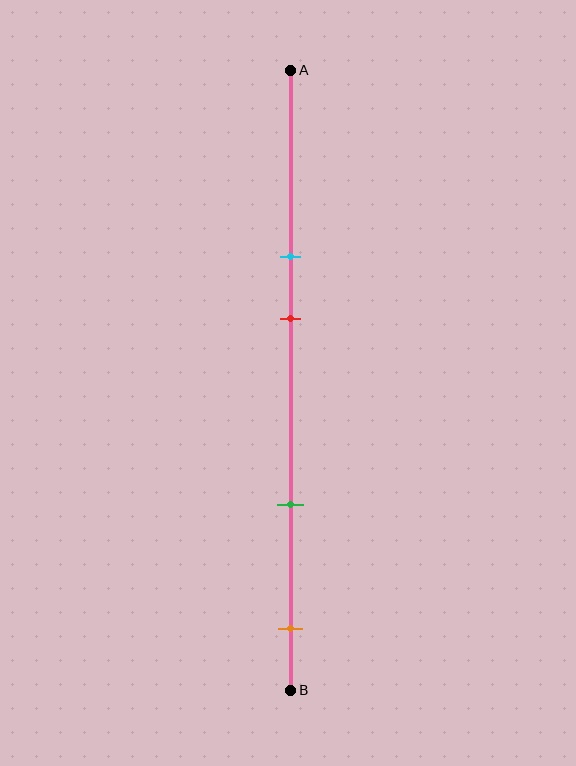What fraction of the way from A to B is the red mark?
The red mark is approximately 40% (0.4) of the way from A to B.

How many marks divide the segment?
There are 4 marks dividing the segment.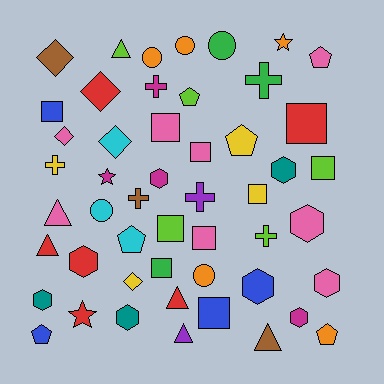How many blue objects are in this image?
There are 4 blue objects.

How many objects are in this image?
There are 50 objects.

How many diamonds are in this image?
There are 5 diamonds.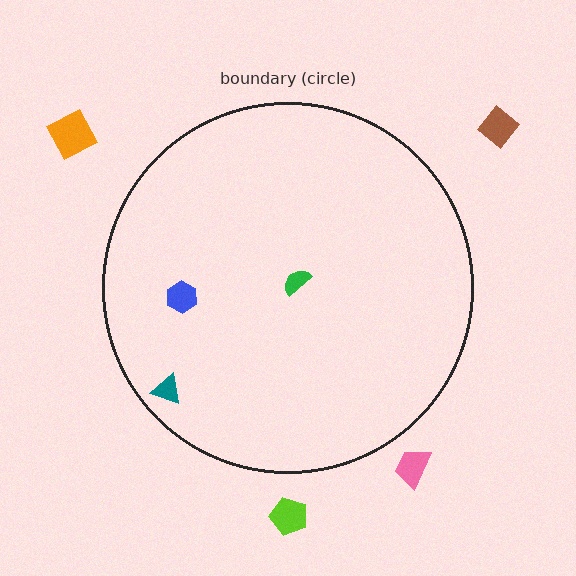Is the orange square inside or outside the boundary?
Outside.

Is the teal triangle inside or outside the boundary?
Inside.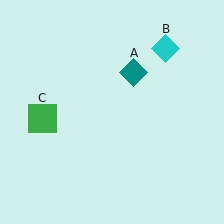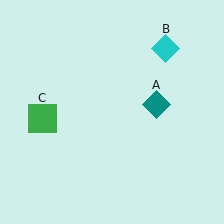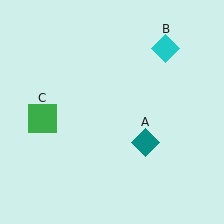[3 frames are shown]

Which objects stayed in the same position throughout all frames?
Cyan diamond (object B) and green square (object C) remained stationary.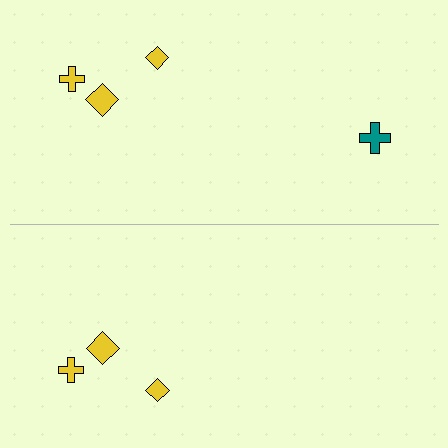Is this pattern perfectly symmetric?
No, the pattern is not perfectly symmetric. A teal cross is missing from the bottom side.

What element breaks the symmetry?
A teal cross is missing from the bottom side.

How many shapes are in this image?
There are 7 shapes in this image.